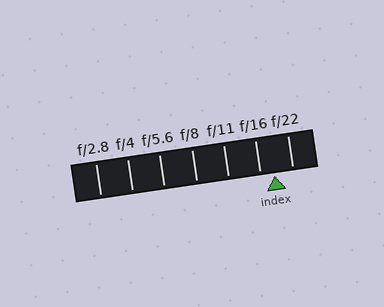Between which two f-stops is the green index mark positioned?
The index mark is between f/16 and f/22.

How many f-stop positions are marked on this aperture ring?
There are 7 f-stop positions marked.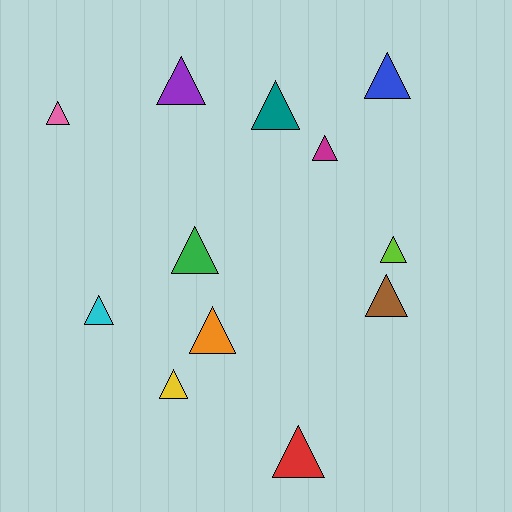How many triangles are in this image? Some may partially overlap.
There are 12 triangles.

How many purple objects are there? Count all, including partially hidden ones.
There is 1 purple object.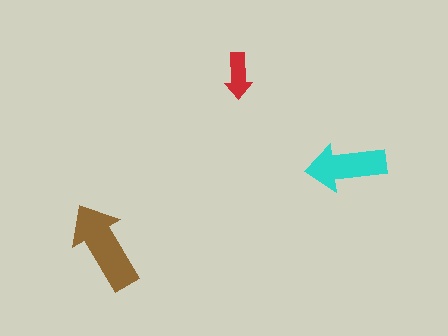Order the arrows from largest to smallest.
the brown one, the cyan one, the red one.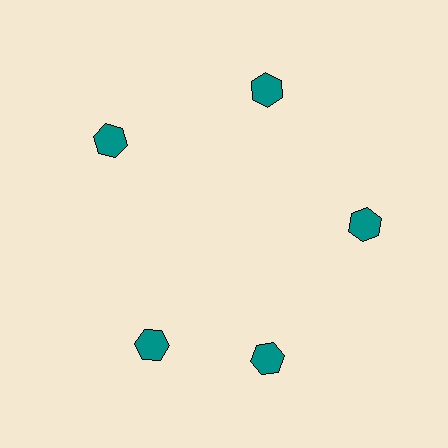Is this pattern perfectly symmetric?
No. The 5 teal hexagons are arranged in a ring, but one element near the 8 o'clock position is rotated out of alignment along the ring, breaking the 5-fold rotational symmetry.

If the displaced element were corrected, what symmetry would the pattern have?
It would have 5-fold rotational symmetry — the pattern would map onto itself every 72 degrees.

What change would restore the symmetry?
The symmetry would be restored by rotating it back into even spacing with its neighbors so that all 5 hexagons sit at equal angles and equal distance from the center.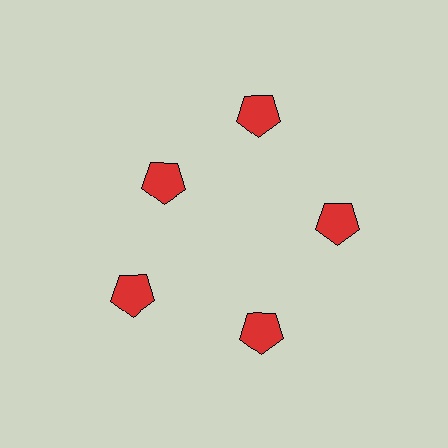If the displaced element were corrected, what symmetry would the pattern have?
It would have 5-fold rotational symmetry — the pattern would map onto itself every 72 degrees.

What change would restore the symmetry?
The symmetry would be restored by moving it outward, back onto the ring so that all 5 pentagons sit at equal angles and equal distance from the center.